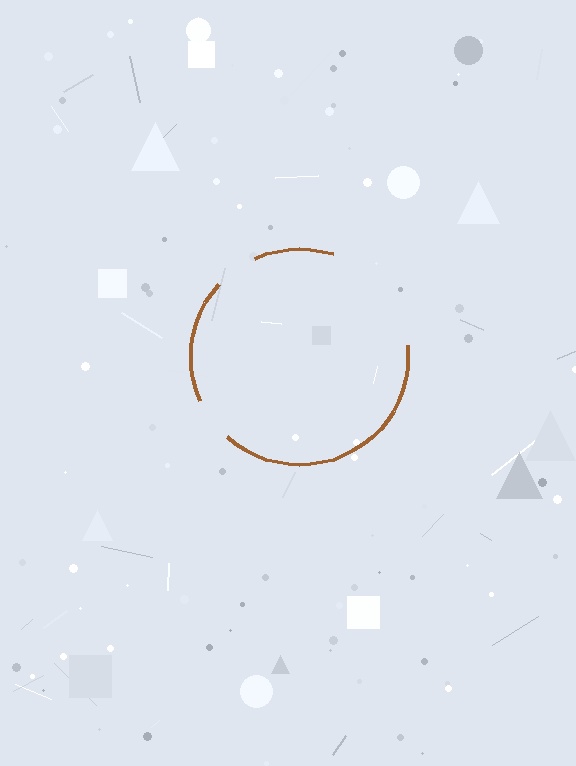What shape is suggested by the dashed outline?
The dashed outline suggests a circle.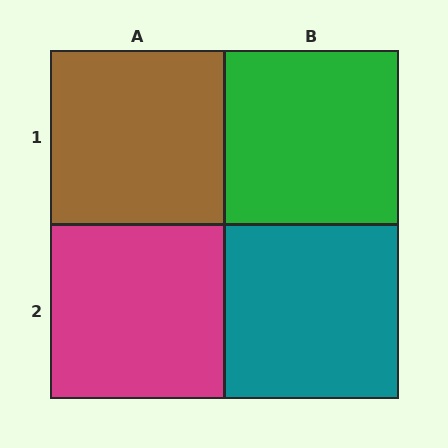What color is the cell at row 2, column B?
Teal.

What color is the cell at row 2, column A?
Magenta.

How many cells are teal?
1 cell is teal.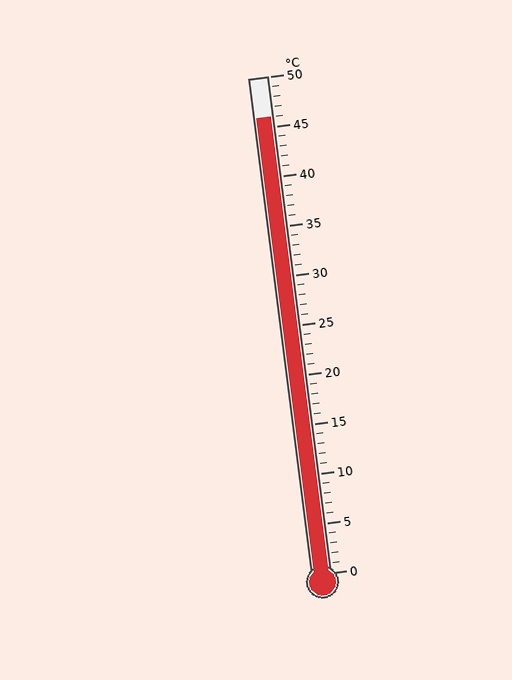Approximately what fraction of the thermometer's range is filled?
The thermometer is filled to approximately 90% of its range.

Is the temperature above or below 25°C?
The temperature is above 25°C.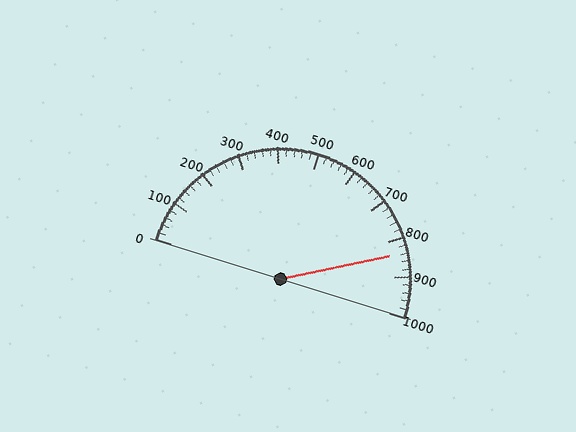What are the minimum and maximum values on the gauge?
The gauge ranges from 0 to 1000.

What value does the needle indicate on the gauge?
The needle indicates approximately 840.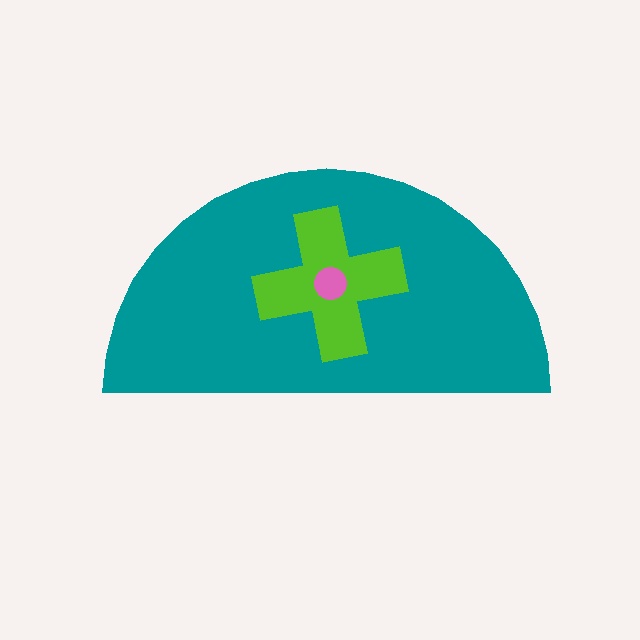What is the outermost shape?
The teal semicircle.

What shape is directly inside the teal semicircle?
The lime cross.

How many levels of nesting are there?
3.